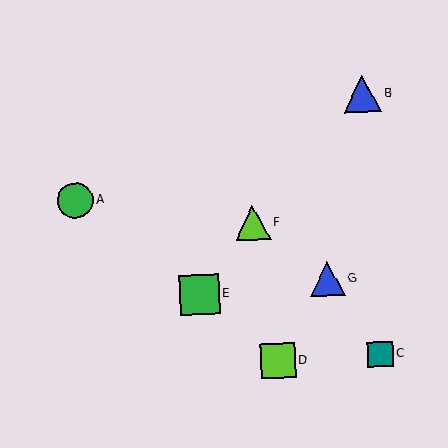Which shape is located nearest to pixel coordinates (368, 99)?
The blue triangle (labeled B) at (362, 94) is nearest to that location.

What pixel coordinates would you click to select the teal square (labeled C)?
Click at (380, 354) to select the teal square C.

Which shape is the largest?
The green square (labeled E) is the largest.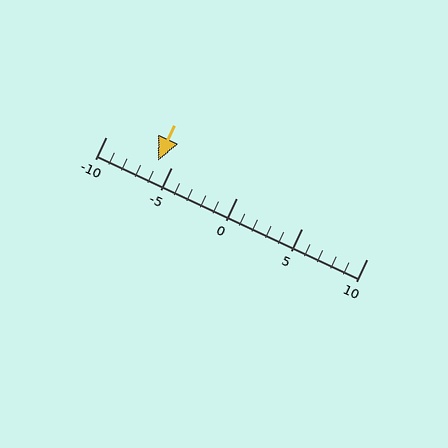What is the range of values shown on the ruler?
The ruler shows values from -10 to 10.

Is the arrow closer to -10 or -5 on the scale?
The arrow is closer to -5.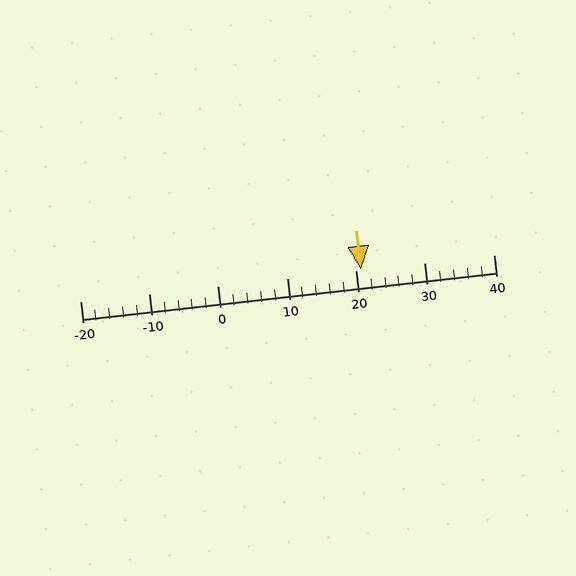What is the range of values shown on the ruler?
The ruler shows values from -20 to 40.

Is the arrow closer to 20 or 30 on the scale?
The arrow is closer to 20.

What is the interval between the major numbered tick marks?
The major tick marks are spaced 10 units apart.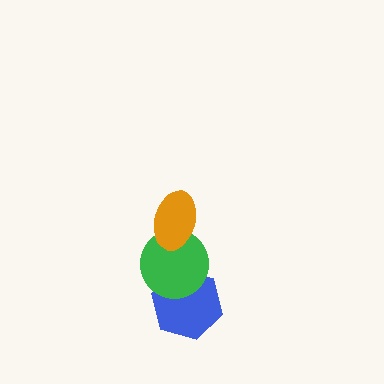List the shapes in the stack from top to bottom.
From top to bottom: the orange ellipse, the green circle, the blue hexagon.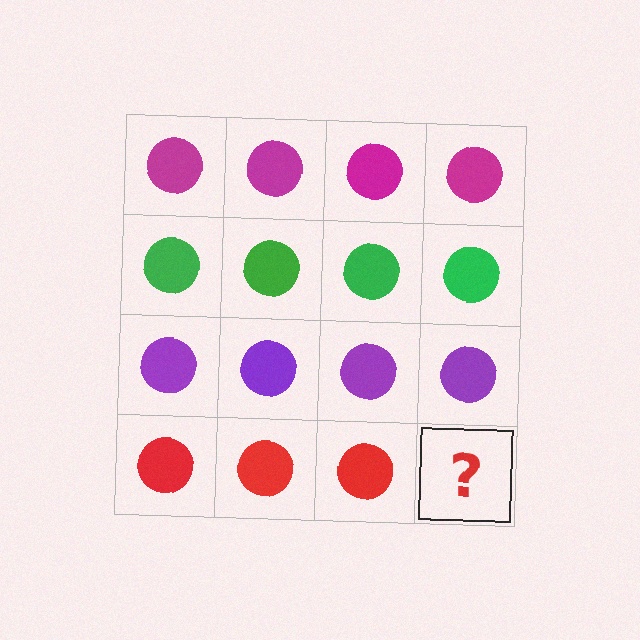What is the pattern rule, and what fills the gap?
The rule is that each row has a consistent color. The gap should be filled with a red circle.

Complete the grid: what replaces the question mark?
The question mark should be replaced with a red circle.